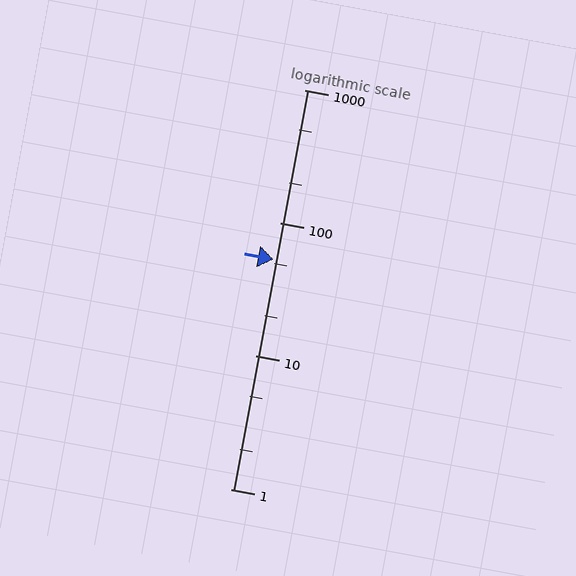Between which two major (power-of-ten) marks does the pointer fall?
The pointer is between 10 and 100.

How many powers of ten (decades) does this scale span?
The scale spans 3 decades, from 1 to 1000.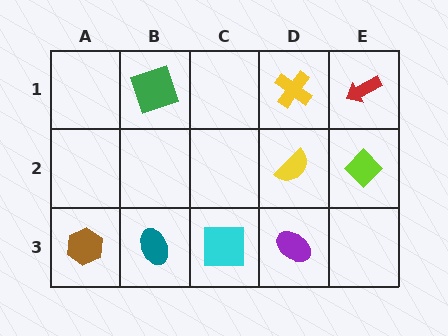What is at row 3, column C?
A cyan square.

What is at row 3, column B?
A teal ellipse.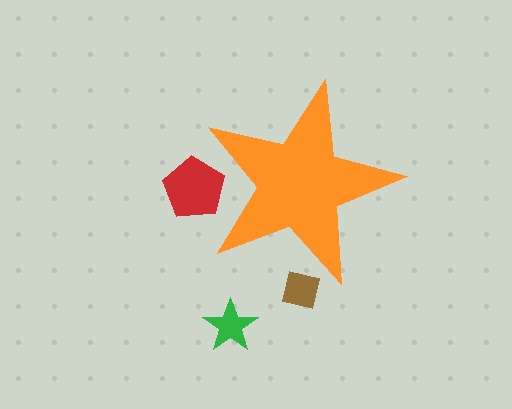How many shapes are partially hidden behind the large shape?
2 shapes are partially hidden.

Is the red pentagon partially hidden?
Yes, the red pentagon is partially hidden behind the orange star.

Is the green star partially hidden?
No, the green star is fully visible.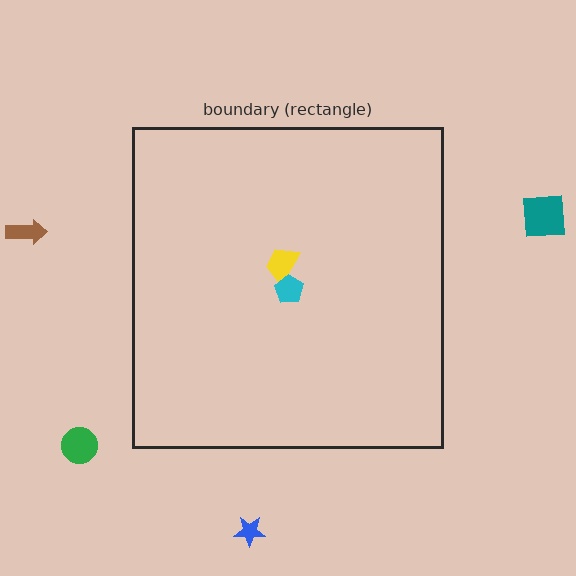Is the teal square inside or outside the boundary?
Outside.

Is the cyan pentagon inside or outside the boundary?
Inside.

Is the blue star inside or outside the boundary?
Outside.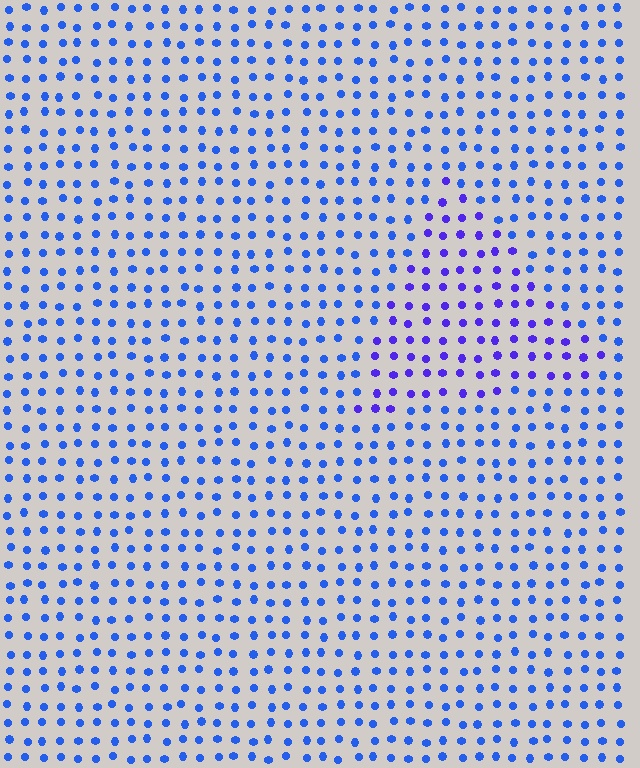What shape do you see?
I see a triangle.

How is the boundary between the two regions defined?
The boundary is defined purely by a slight shift in hue (about 31 degrees). Spacing, size, and orientation are identical on both sides.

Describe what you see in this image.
The image is filled with small blue elements in a uniform arrangement. A triangle-shaped region is visible where the elements are tinted to a slightly different hue, forming a subtle color boundary.